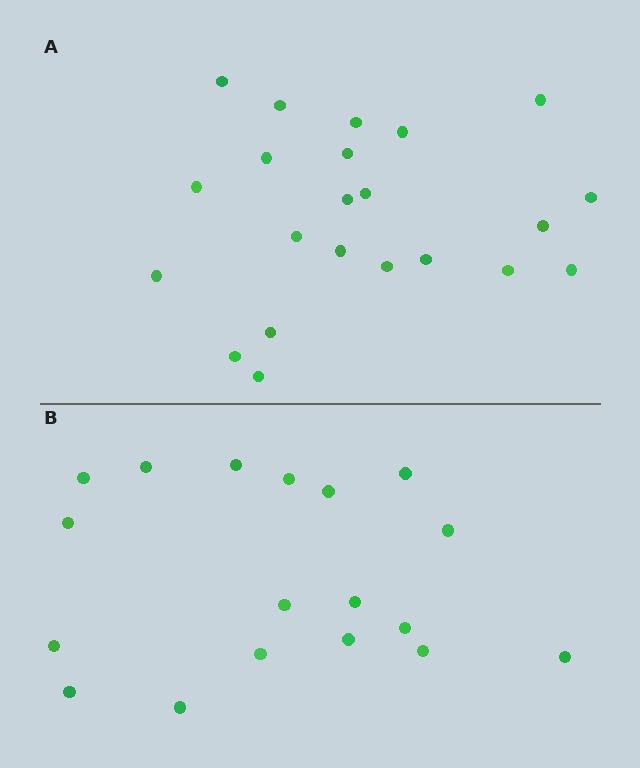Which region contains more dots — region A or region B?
Region A (the top region) has more dots.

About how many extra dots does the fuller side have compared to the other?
Region A has about 4 more dots than region B.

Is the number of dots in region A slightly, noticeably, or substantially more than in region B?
Region A has only slightly more — the two regions are fairly close. The ratio is roughly 1.2 to 1.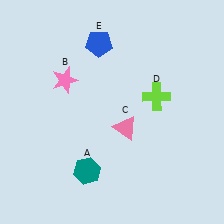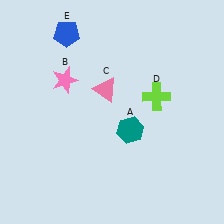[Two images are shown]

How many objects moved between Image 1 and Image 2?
3 objects moved between the two images.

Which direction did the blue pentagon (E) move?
The blue pentagon (E) moved left.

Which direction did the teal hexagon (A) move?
The teal hexagon (A) moved right.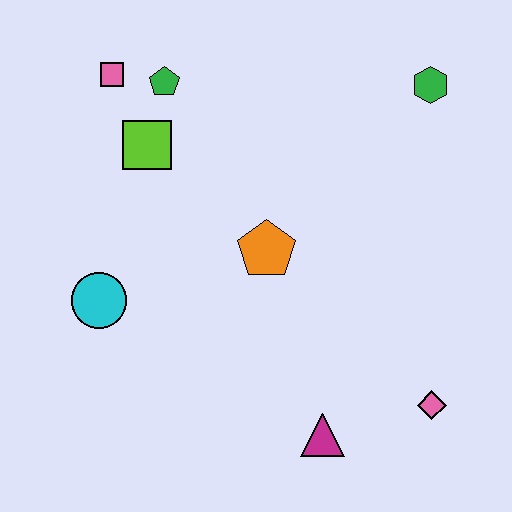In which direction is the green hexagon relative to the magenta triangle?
The green hexagon is above the magenta triangle.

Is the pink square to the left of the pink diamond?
Yes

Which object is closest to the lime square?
The green pentagon is closest to the lime square.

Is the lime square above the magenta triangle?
Yes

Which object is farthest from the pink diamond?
The pink square is farthest from the pink diamond.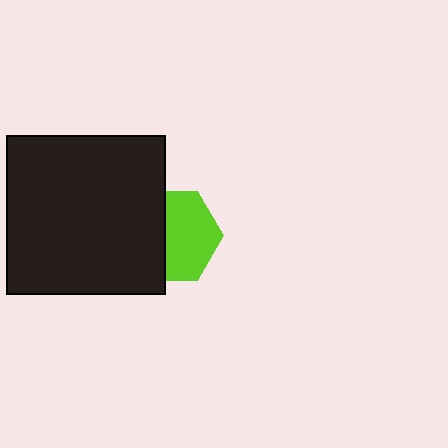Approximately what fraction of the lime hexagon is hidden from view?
Roughly 42% of the lime hexagon is hidden behind the black square.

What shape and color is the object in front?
The object in front is a black square.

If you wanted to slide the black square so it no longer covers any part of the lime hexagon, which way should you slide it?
Slide it left — that is the most direct way to separate the two shapes.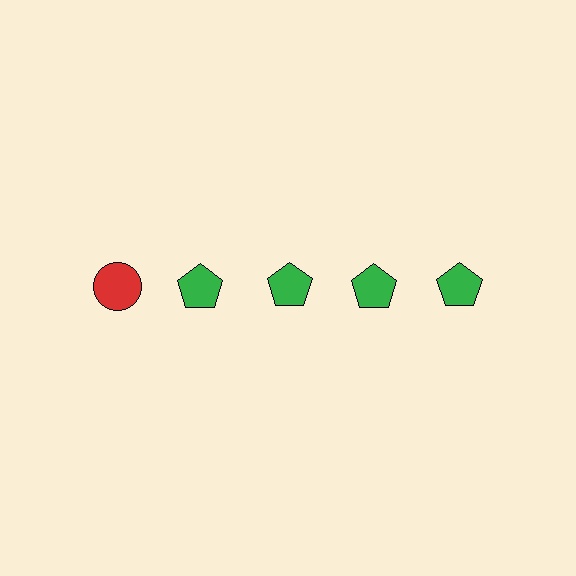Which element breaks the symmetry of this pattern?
The red circle in the top row, leftmost column breaks the symmetry. All other shapes are green pentagons.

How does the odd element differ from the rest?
It differs in both color (red instead of green) and shape (circle instead of pentagon).